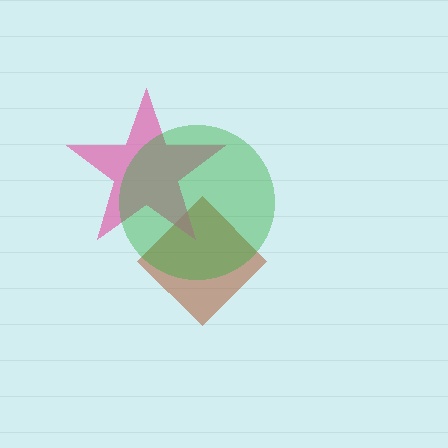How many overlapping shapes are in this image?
There are 3 overlapping shapes in the image.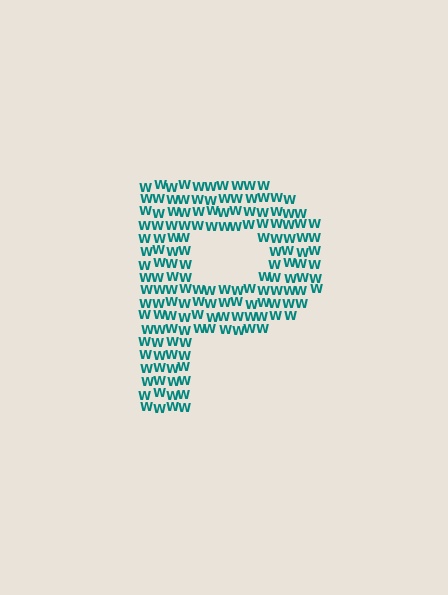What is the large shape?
The large shape is the letter P.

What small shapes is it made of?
It is made of small letter W's.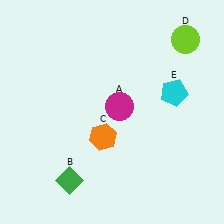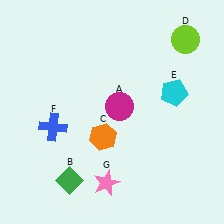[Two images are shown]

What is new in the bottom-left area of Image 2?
A blue cross (F) was added in the bottom-left area of Image 2.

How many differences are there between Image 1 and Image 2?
There are 2 differences between the two images.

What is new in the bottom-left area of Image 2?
A pink star (G) was added in the bottom-left area of Image 2.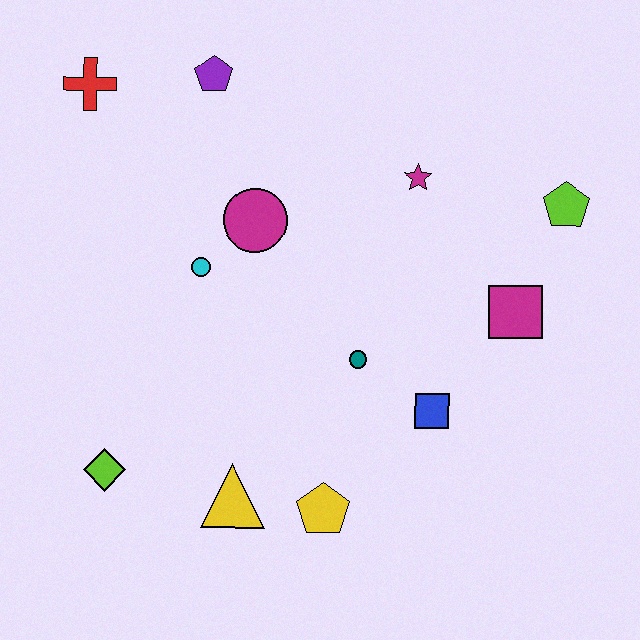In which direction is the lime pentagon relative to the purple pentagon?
The lime pentagon is to the right of the purple pentagon.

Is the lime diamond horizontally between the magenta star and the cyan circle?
No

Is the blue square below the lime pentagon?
Yes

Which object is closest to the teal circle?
The blue square is closest to the teal circle.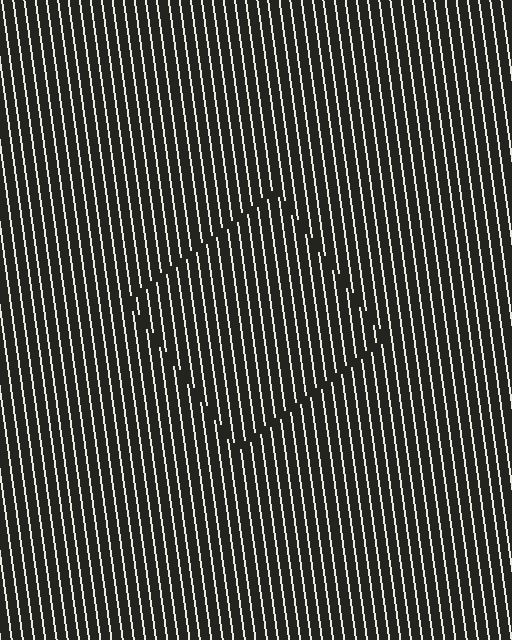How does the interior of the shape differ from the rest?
The interior of the shape contains the same grating, shifted by half a period — the contour is defined by the phase discontinuity where line-ends from the inner and outer gratings abut.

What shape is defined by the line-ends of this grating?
An illusory square. The interior of the shape contains the same grating, shifted by half a period — the contour is defined by the phase discontinuity where line-ends from the inner and outer gratings abut.